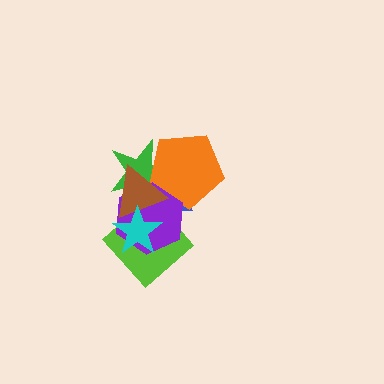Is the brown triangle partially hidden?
Yes, it is partially covered by another shape.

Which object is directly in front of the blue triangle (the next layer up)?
The green star is directly in front of the blue triangle.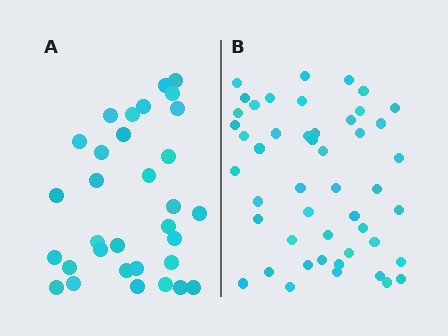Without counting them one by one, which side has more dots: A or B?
Region B (the right region) has more dots.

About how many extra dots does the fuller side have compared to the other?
Region B has approximately 15 more dots than region A.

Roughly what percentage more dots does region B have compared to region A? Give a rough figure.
About 50% more.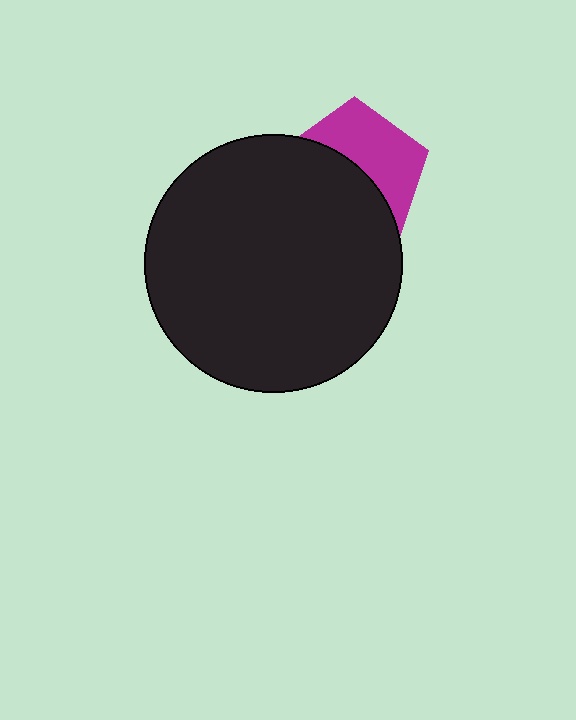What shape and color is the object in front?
The object in front is a black circle.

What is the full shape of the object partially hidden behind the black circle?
The partially hidden object is a magenta pentagon.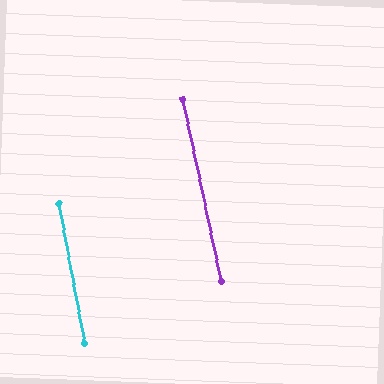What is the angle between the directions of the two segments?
Approximately 2 degrees.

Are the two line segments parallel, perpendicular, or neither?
Parallel — their directions differ by only 1.6°.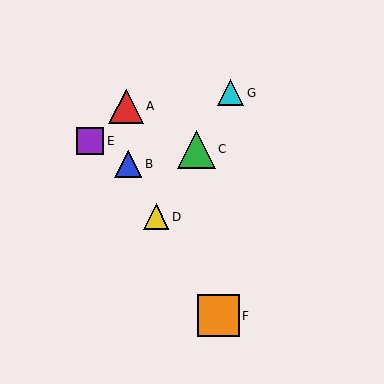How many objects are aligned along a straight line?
3 objects (C, D, G) are aligned along a straight line.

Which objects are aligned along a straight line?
Objects C, D, G are aligned along a straight line.